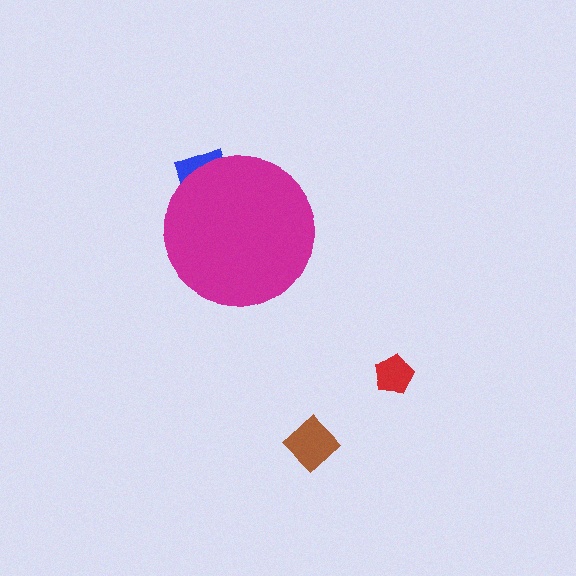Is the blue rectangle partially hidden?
Yes, the blue rectangle is partially hidden behind the magenta circle.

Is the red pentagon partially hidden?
No, the red pentagon is fully visible.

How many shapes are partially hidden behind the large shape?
1 shape is partially hidden.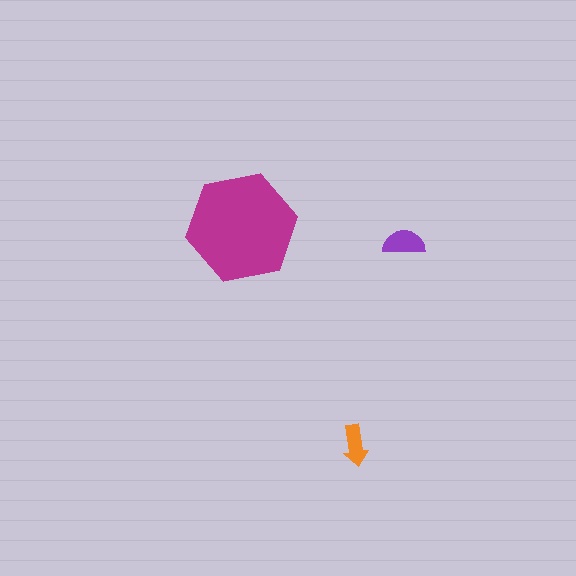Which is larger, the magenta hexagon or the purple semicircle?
The magenta hexagon.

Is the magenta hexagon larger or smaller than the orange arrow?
Larger.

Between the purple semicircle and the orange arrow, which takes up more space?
The purple semicircle.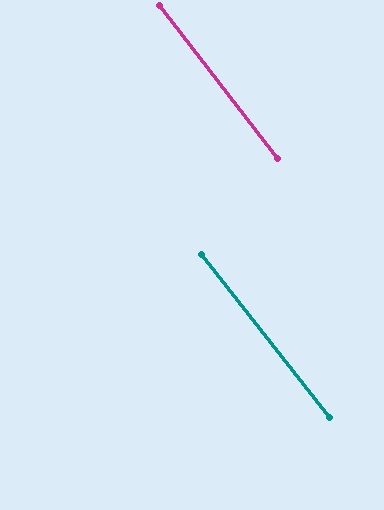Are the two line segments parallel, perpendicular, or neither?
Parallel — their directions differ by only 0.8°.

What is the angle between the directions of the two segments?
Approximately 1 degree.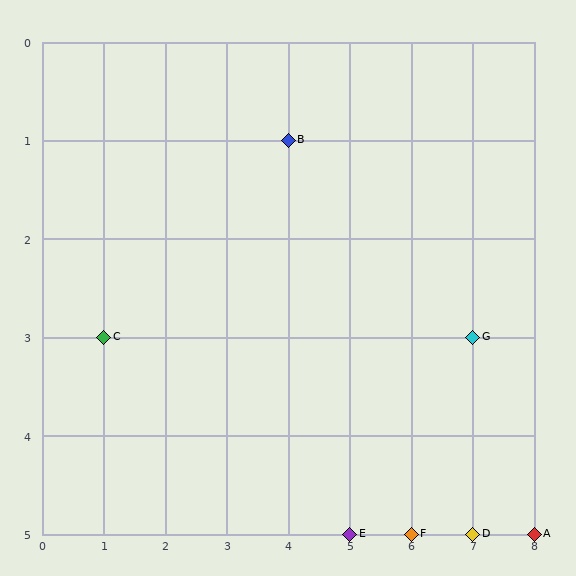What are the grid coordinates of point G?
Point G is at grid coordinates (7, 3).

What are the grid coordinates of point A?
Point A is at grid coordinates (8, 5).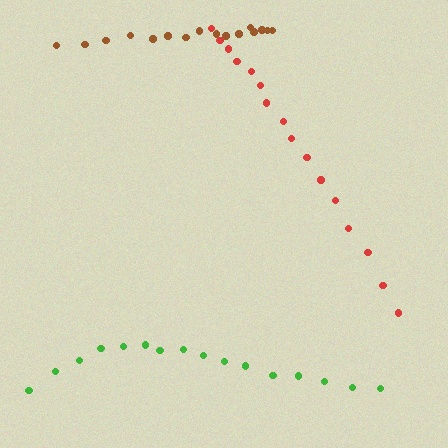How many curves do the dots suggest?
There are 3 distinct paths.